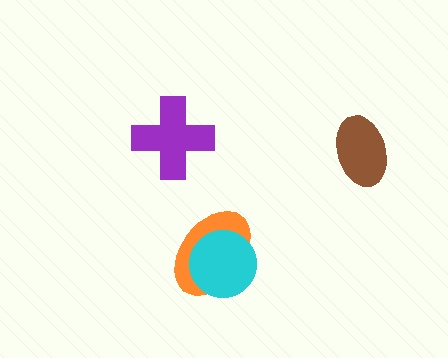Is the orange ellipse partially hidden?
Yes, it is partially covered by another shape.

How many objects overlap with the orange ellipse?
1 object overlaps with the orange ellipse.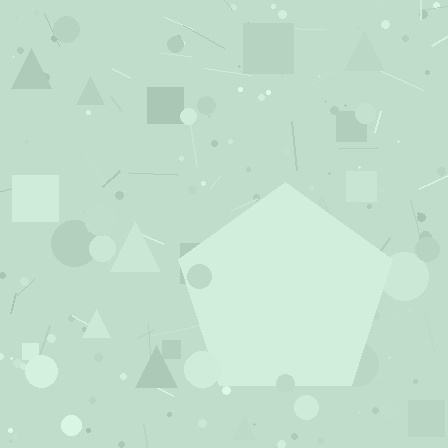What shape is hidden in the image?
A pentagon is hidden in the image.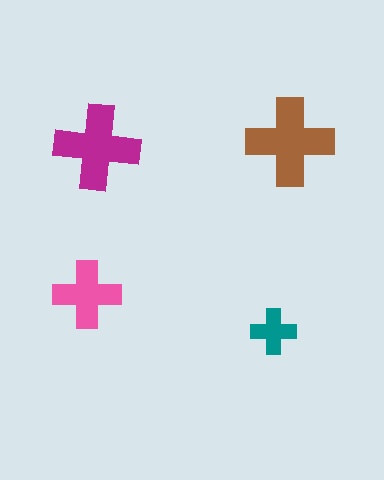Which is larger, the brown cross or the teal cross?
The brown one.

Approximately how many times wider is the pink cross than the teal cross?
About 1.5 times wider.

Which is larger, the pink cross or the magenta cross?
The magenta one.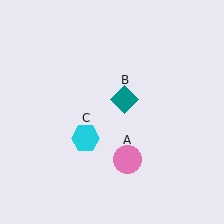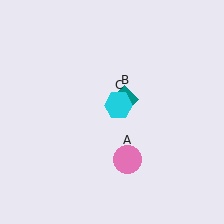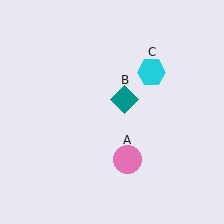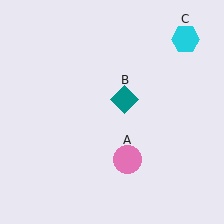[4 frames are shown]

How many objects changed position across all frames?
1 object changed position: cyan hexagon (object C).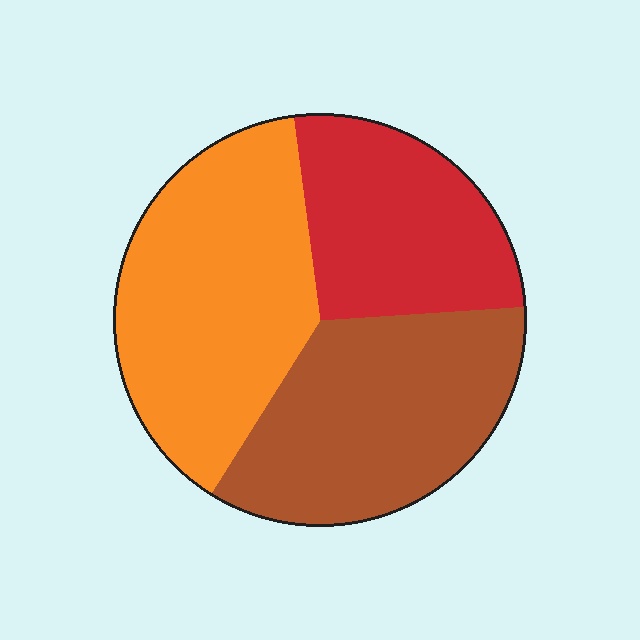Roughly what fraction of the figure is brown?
Brown takes up about one third (1/3) of the figure.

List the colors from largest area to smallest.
From largest to smallest: orange, brown, red.